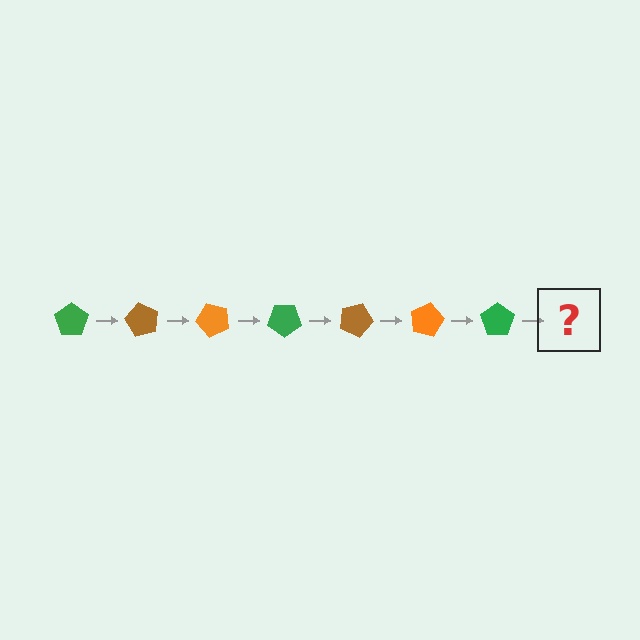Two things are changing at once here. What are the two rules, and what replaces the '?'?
The two rules are that it rotates 60 degrees each step and the color cycles through green, brown, and orange. The '?' should be a brown pentagon, rotated 420 degrees from the start.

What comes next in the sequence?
The next element should be a brown pentagon, rotated 420 degrees from the start.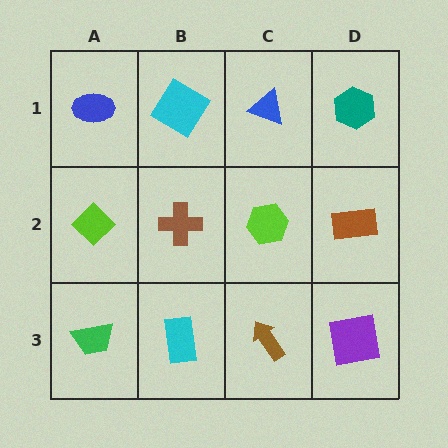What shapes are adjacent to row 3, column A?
A lime diamond (row 2, column A), a cyan rectangle (row 3, column B).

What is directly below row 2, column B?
A cyan rectangle.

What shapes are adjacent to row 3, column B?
A brown cross (row 2, column B), a green trapezoid (row 3, column A), a brown arrow (row 3, column C).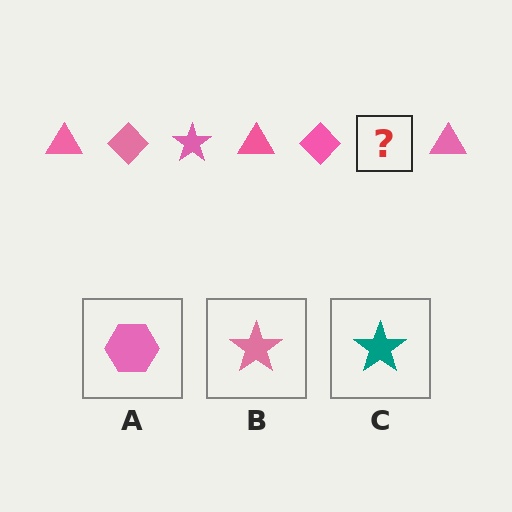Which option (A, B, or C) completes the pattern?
B.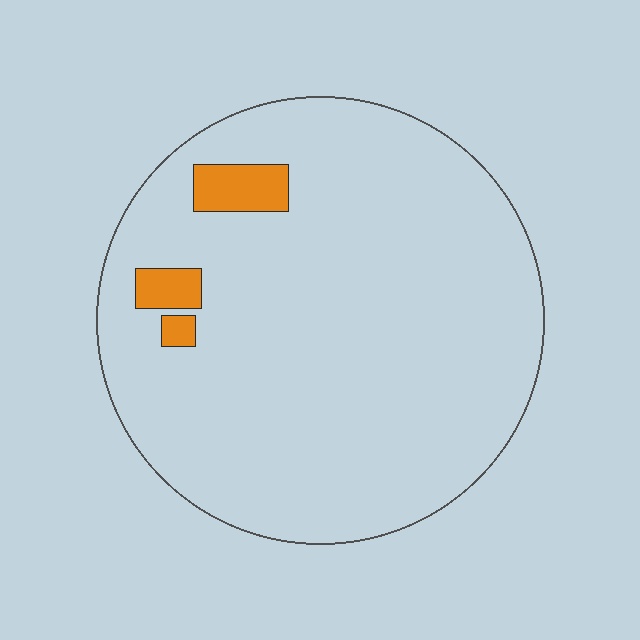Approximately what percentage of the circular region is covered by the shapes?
Approximately 5%.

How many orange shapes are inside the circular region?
3.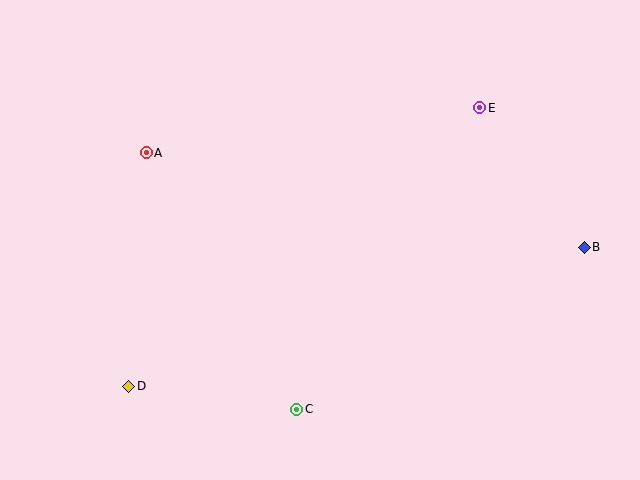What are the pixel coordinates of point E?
Point E is at (480, 108).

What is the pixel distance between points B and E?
The distance between B and E is 174 pixels.